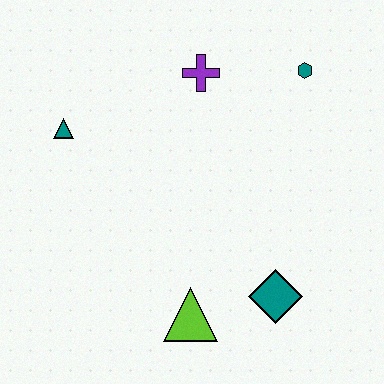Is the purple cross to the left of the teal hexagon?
Yes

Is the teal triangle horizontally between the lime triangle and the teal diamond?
No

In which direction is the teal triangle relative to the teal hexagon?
The teal triangle is to the left of the teal hexagon.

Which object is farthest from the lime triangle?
The teal hexagon is farthest from the lime triangle.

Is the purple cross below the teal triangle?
No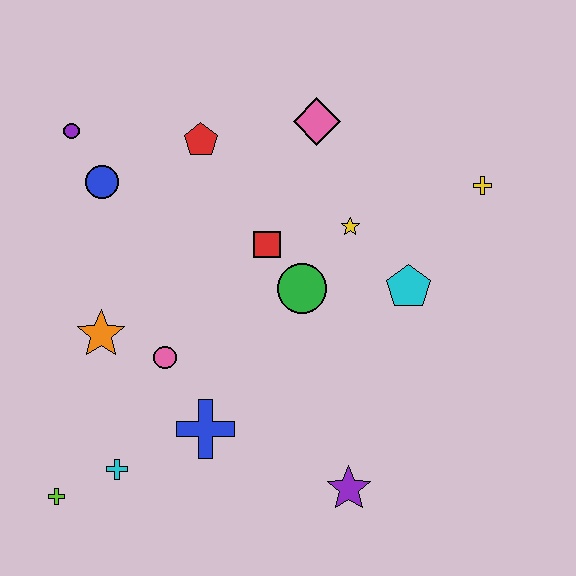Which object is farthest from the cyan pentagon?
The lime cross is farthest from the cyan pentagon.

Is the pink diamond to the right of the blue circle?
Yes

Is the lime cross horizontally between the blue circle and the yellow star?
No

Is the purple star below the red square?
Yes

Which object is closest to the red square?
The green circle is closest to the red square.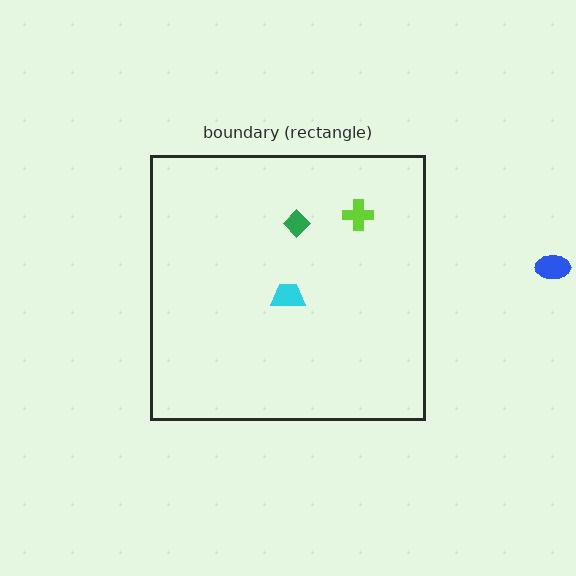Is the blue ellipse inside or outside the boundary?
Outside.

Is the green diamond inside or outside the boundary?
Inside.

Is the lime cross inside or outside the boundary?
Inside.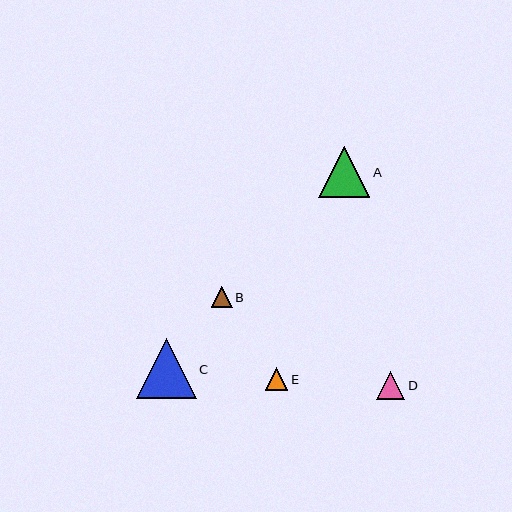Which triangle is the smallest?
Triangle B is the smallest with a size of approximately 21 pixels.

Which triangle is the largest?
Triangle C is the largest with a size of approximately 60 pixels.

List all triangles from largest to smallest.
From largest to smallest: C, A, D, E, B.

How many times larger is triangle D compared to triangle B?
Triangle D is approximately 1.4 times the size of triangle B.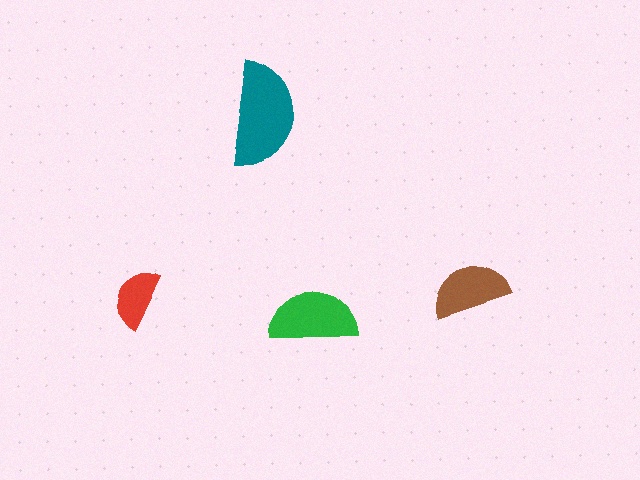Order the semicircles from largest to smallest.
the teal one, the green one, the brown one, the red one.